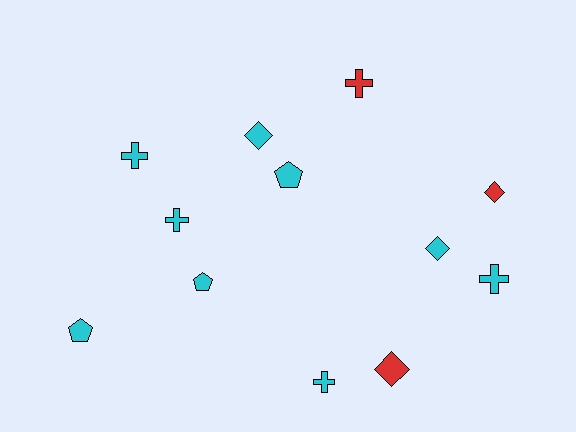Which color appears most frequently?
Cyan, with 9 objects.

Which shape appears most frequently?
Cross, with 5 objects.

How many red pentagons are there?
There are no red pentagons.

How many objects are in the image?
There are 12 objects.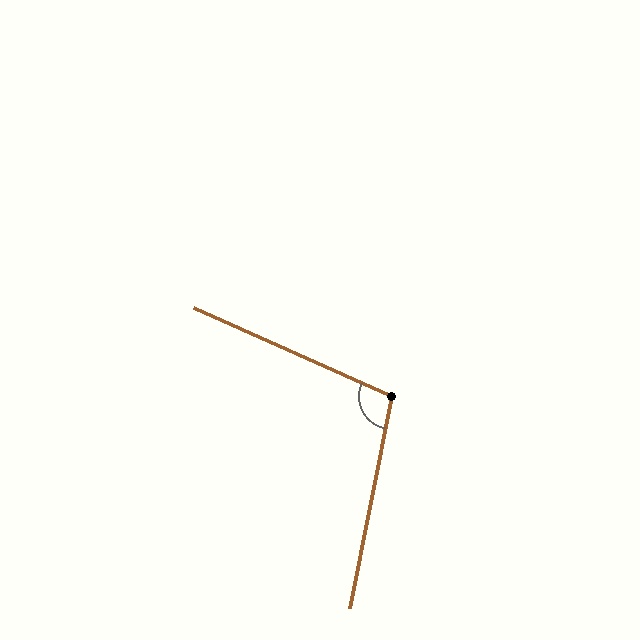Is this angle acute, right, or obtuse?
It is obtuse.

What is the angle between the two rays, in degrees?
Approximately 103 degrees.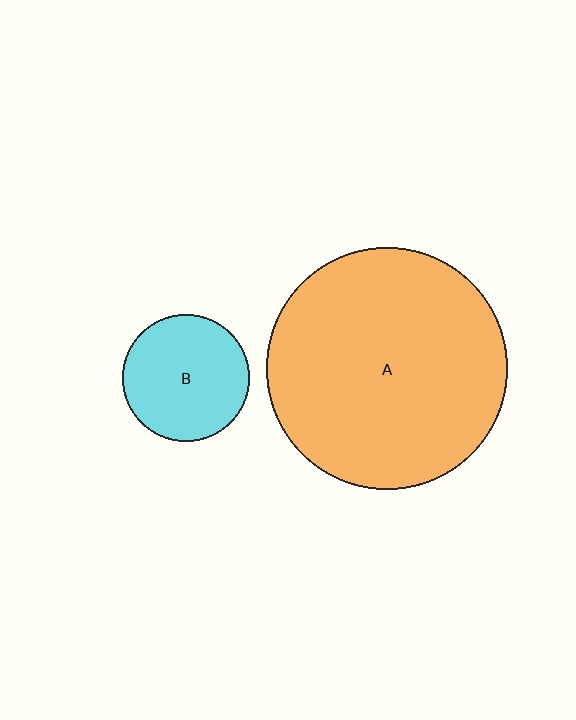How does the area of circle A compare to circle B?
Approximately 3.6 times.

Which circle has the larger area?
Circle A (orange).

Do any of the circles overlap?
No, none of the circles overlap.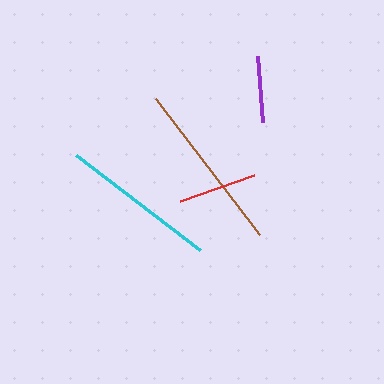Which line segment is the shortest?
The purple line is the shortest at approximately 65 pixels.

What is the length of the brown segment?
The brown segment is approximately 172 pixels long.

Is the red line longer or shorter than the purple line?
The red line is longer than the purple line.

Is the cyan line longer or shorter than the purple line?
The cyan line is longer than the purple line.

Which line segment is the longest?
The brown line is the longest at approximately 172 pixels.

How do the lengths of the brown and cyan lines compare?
The brown and cyan lines are approximately the same length.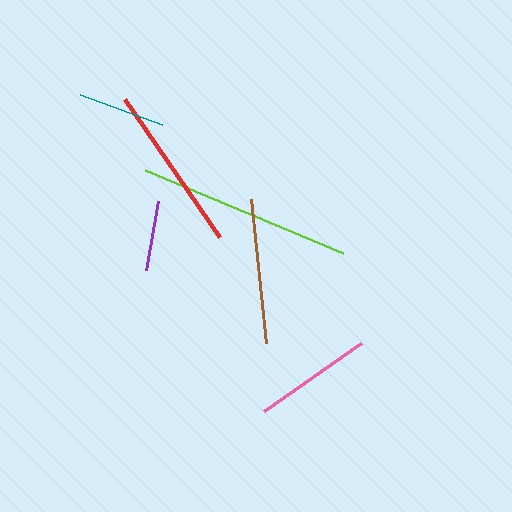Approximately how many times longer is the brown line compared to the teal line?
The brown line is approximately 1.6 times the length of the teal line.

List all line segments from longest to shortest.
From longest to shortest: lime, red, brown, pink, teal, purple.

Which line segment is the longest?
The lime line is the longest at approximately 214 pixels.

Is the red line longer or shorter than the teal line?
The red line is longer than the teal line.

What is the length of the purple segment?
The purple segment is approximately 70 pixels long.